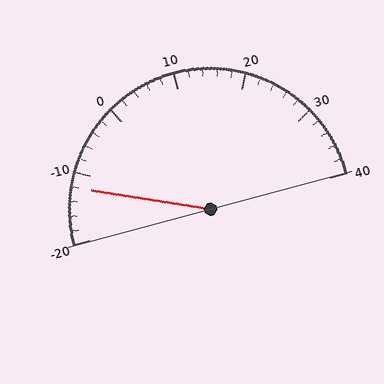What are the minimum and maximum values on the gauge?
The gauge ranges from -20 to 40.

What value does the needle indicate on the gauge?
The needle indicates approximately -12.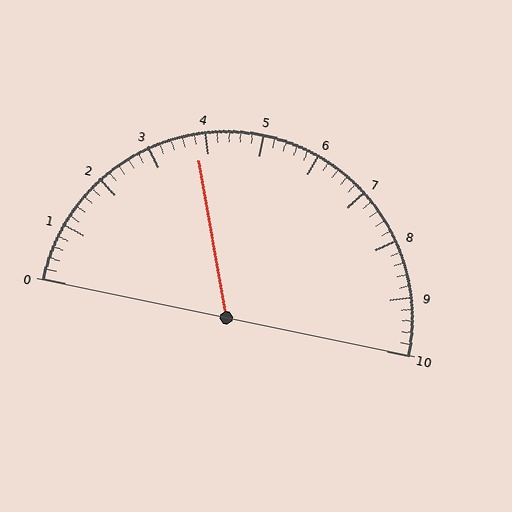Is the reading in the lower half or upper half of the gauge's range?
The reading is in the lower half of the range (0 to 10).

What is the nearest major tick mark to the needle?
The nearest major tick mark is 4.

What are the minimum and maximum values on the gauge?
The gauge ranges from 0 to 10.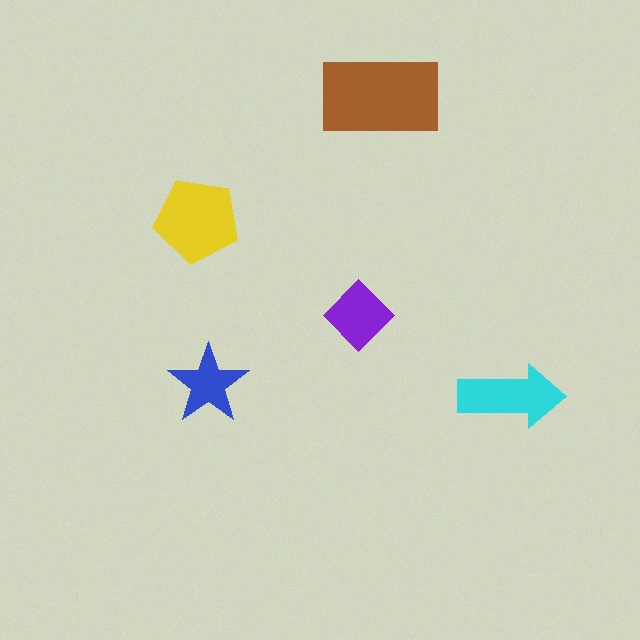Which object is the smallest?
The blue star.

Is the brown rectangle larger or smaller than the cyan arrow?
Larger.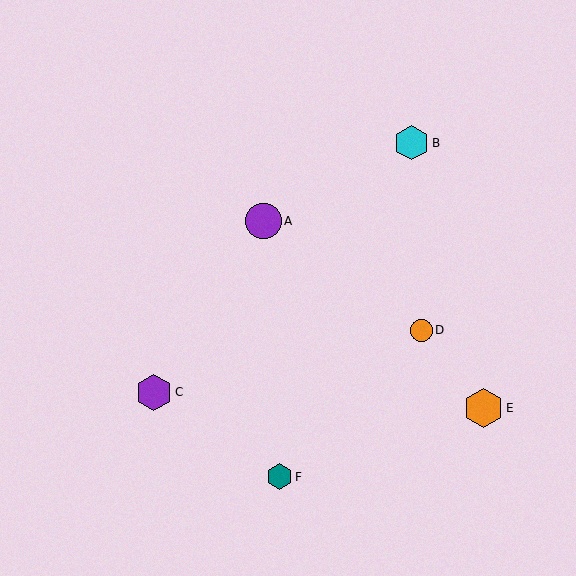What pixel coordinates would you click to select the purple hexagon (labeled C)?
Click at (154, 392) to select the purple hexagon C.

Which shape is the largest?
The orange hexagon (labeled E) is the largest.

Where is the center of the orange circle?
The center of the orange circle is at (421, 330).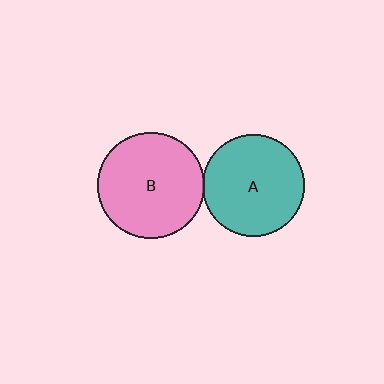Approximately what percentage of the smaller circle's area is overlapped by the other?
Approximately 5%.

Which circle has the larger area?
Circle B (pink).